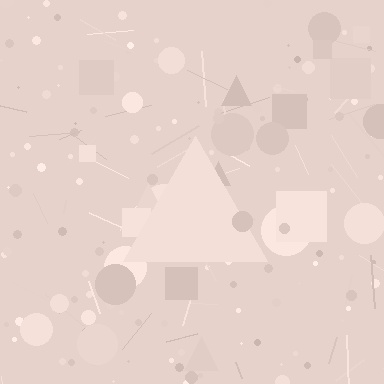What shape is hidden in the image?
A triangle is hidden in the image.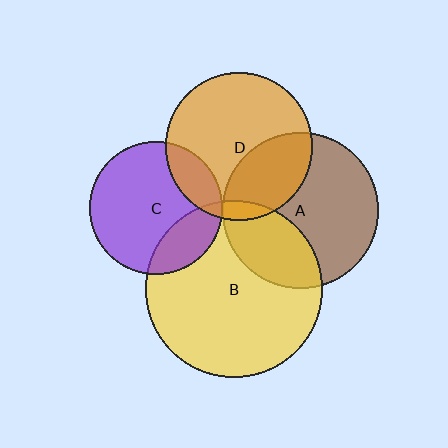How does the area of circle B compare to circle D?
Approximately 1.4 times.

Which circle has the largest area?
Circle B (yellow).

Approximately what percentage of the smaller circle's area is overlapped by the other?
Approximately 30%.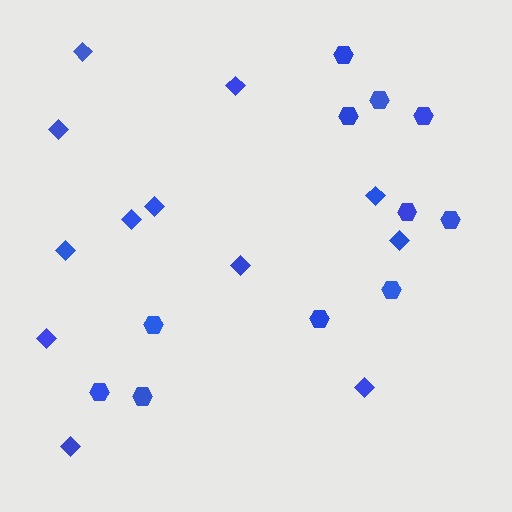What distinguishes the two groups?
There are 2 groups: one group of hexagons (11) and one group of diamonds (12).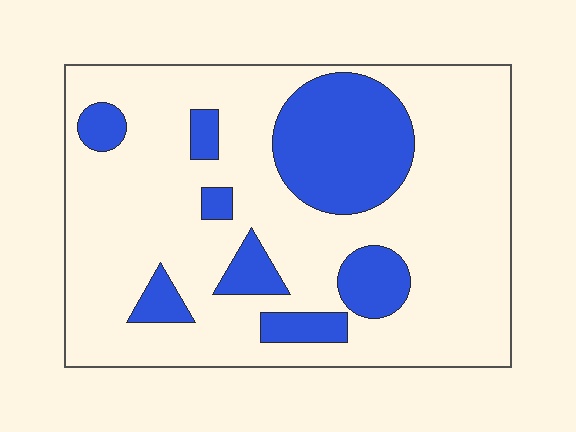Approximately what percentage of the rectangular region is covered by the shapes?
Approximately 25%.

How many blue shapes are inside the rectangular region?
8.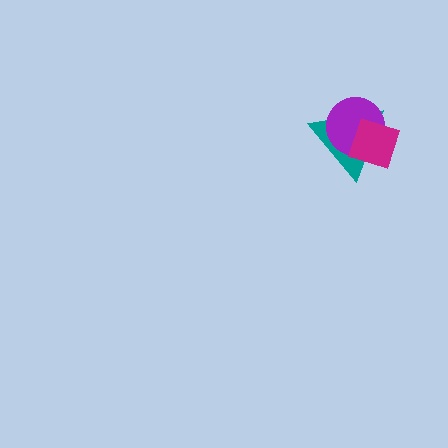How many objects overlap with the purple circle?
2 objects overlap with the purple circle.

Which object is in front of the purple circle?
The magenta diamond is in front of the purple circle.